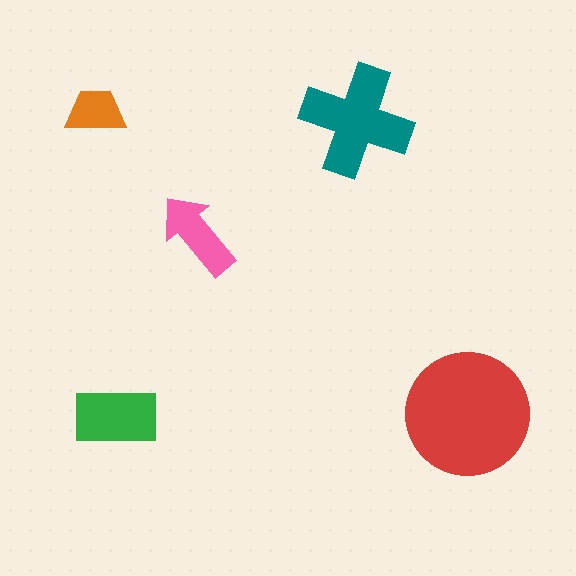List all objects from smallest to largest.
The orange trapezoid, the pink arrow, the green rectangle, the teal cross, the red circle.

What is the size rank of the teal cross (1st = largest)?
2nd.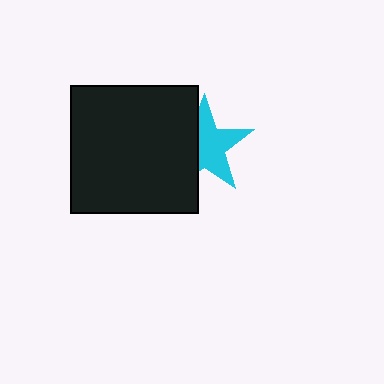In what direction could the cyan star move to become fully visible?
The cyan star could move right. That would shift it out from behind the black square entirely.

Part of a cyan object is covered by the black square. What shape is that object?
It is a star.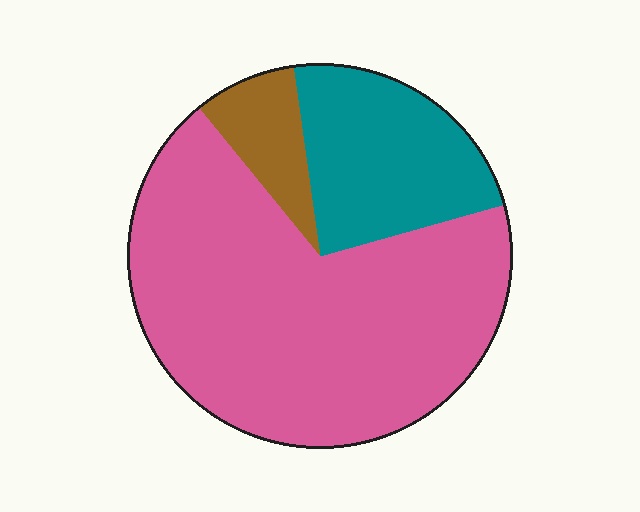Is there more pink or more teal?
Pink.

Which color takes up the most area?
Pink, at roughly 70%.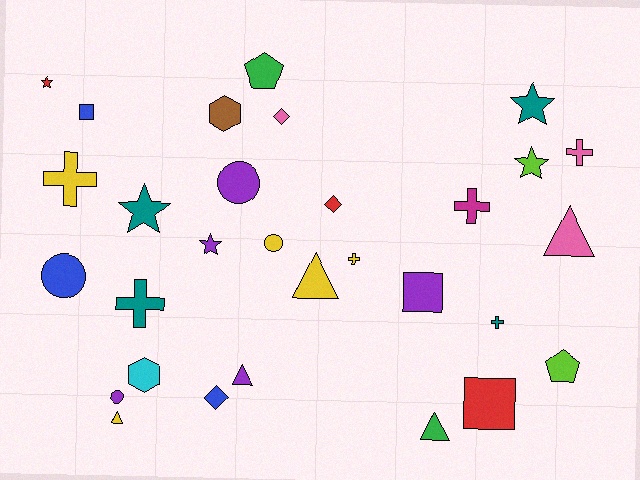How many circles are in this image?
There are 4 circles.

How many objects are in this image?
There are 30 objects.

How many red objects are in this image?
There are 3 red objects.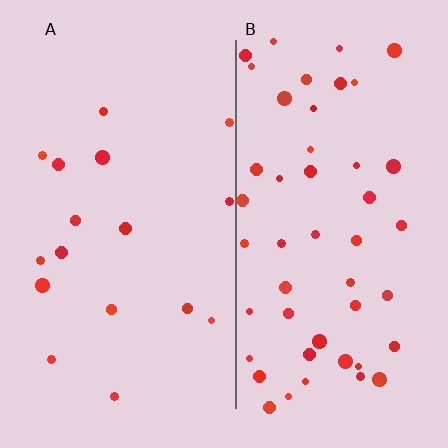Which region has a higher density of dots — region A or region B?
B (the right).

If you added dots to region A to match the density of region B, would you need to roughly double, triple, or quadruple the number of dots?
Approximately triple.